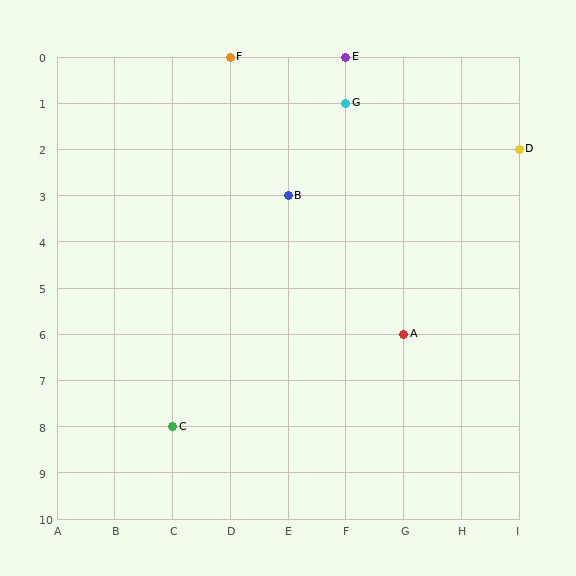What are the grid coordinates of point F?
Point F is at grid coordinates (D, 0).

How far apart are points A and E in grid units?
Points A and E are 1 column and 6 rows apart (about 6.1 grid units diagonally).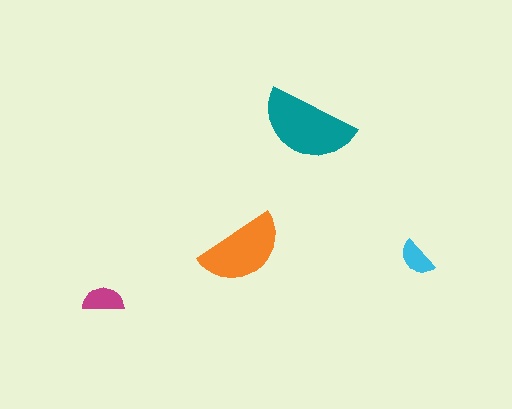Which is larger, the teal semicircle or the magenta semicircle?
The teal one.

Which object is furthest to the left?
The magenta semicircle is leftmost.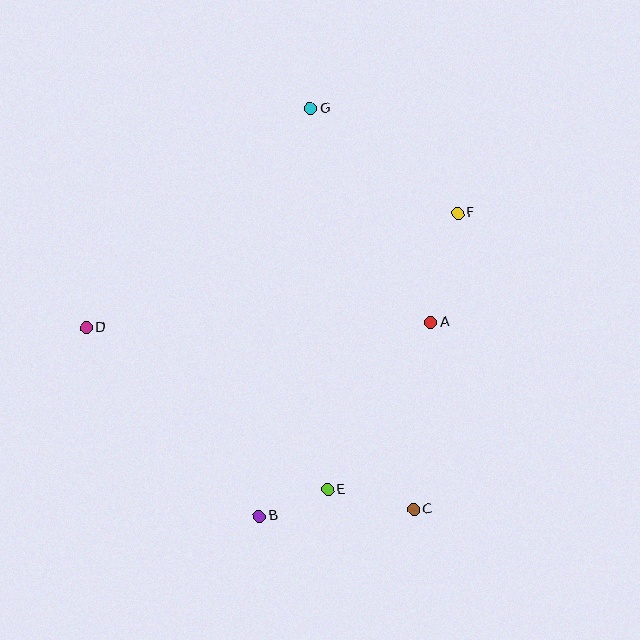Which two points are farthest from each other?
Points C and G are farthest from each other.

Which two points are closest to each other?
Points B and E are closest to each other.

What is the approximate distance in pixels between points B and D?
The distance between B and D is approximately 256 pixels.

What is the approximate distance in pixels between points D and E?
The distance between D and E is approximately 291 pixels.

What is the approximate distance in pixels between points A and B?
The distance between A and B is approximately 259 pixels.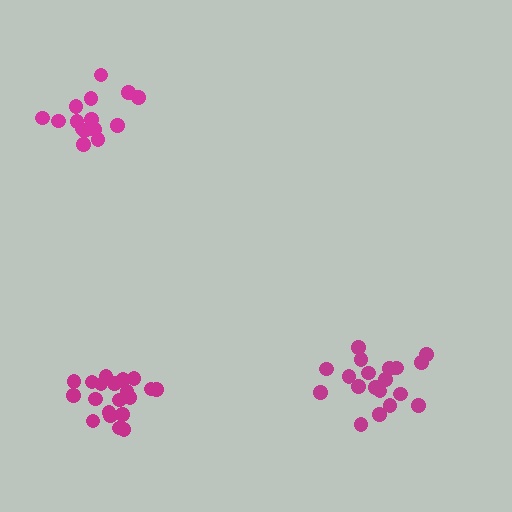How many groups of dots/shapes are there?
There are 3 groups.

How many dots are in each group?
Group 1: 20 dots, Group 2: 19 dots, Group 3: 15 dots (54 total).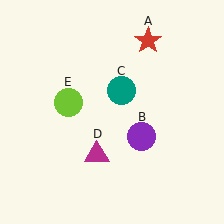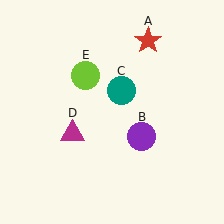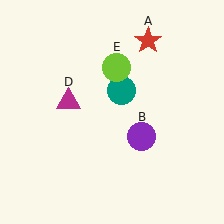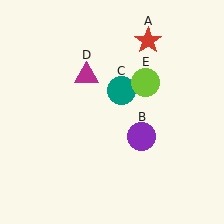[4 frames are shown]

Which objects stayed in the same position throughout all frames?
Red star (object A) and purple circle (object B) and teal circle (object C) remained stationary.